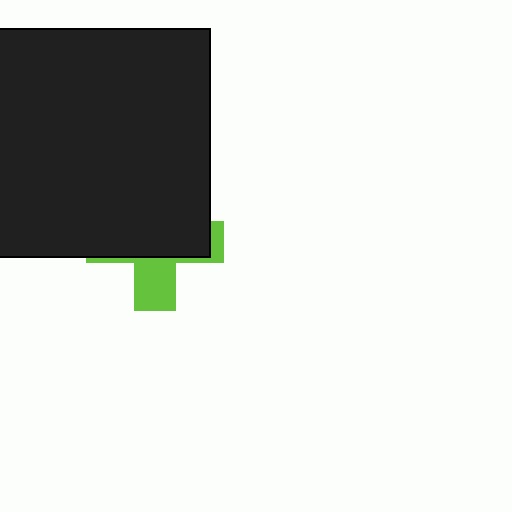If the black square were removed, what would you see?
You would see the complete lime cross.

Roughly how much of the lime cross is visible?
A small part of it is visible (roughly 33%).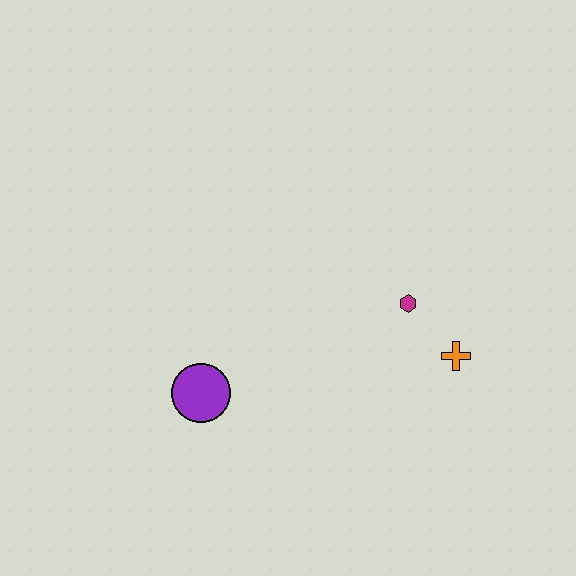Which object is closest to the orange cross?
The magenta hexagon is closest to the orange cross.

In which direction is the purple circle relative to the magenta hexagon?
The purple circle is to the left of the magenta hexagon.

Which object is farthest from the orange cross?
The purple circle is farthest from the orange cross.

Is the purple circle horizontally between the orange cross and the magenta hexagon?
No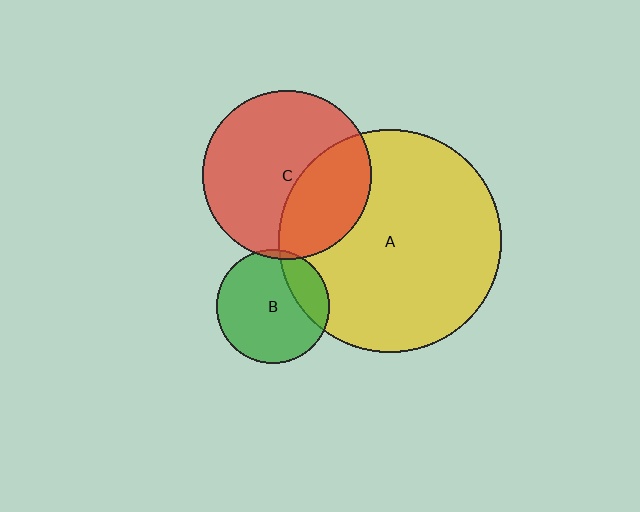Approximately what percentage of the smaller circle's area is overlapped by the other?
Approximately 35%.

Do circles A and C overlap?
Yes.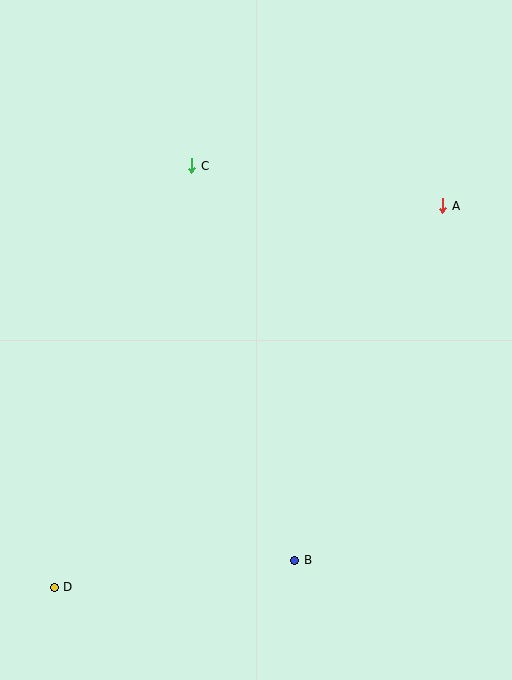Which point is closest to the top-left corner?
Point C is closest to the top-left corner.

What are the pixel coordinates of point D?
Point D is at (54, 587).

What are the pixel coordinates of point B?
Point B is at (295, 561).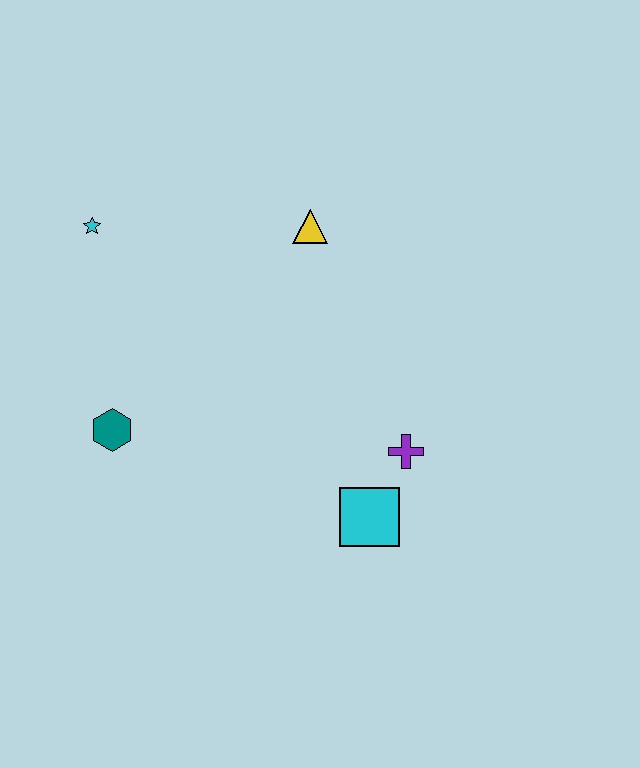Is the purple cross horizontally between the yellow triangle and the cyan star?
No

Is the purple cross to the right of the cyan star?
Yes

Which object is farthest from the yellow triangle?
The cyan square is farthest from the yellow triangle.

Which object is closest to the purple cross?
The cyan square is closest to the purple cross.